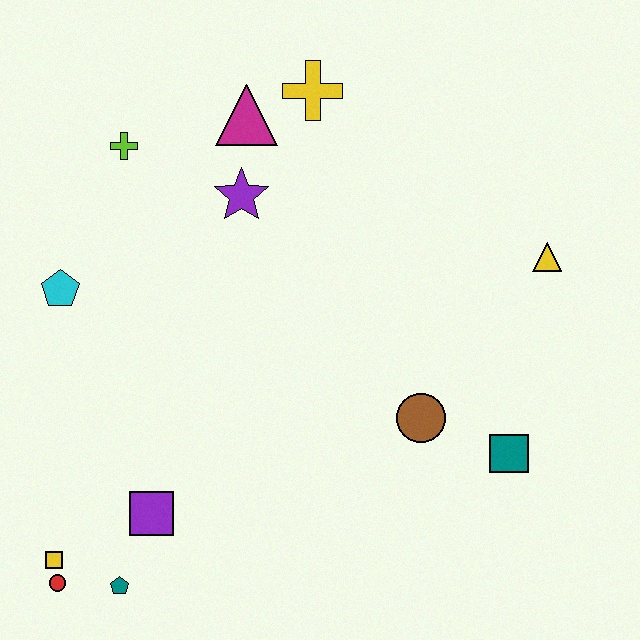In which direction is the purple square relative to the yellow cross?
The purple square is below the yellow cross.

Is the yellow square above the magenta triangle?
No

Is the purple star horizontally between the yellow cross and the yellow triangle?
No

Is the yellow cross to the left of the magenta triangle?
No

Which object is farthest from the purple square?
The yellow triangle is farthest from the purple square.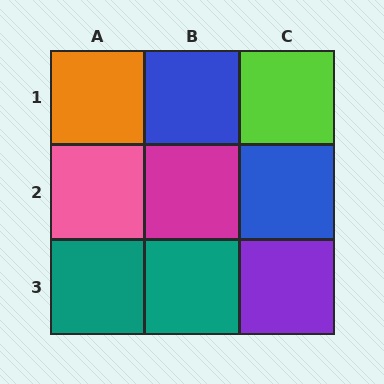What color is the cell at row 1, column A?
Orange.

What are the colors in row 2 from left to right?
Pink, magenta, blue.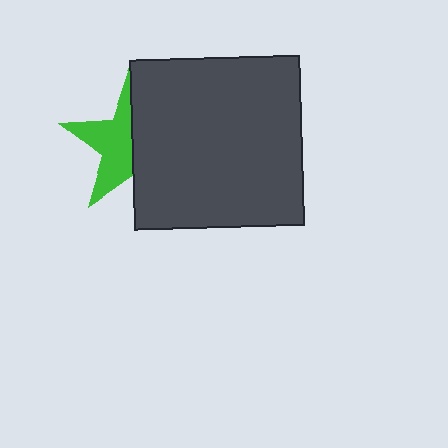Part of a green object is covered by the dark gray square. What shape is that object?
It is a star.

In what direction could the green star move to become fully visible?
The green star could move left. That would shift it out from behind the dark gray square entirely.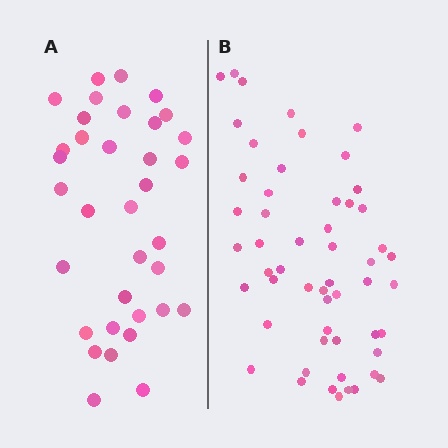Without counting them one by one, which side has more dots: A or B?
Region B (the right region) has more dots.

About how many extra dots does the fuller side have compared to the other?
Region B has approximately 20 more dots than region A.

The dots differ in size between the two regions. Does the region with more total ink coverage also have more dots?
No. Region A has more total ink coverage because its dots are larger, but region B actually contains more individual dots. Total area can be misleading — the number of items is what matters here.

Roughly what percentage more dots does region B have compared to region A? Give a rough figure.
About 55% more.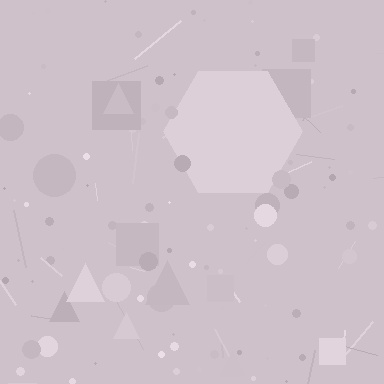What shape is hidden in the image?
A hexagon is hidden in the image.